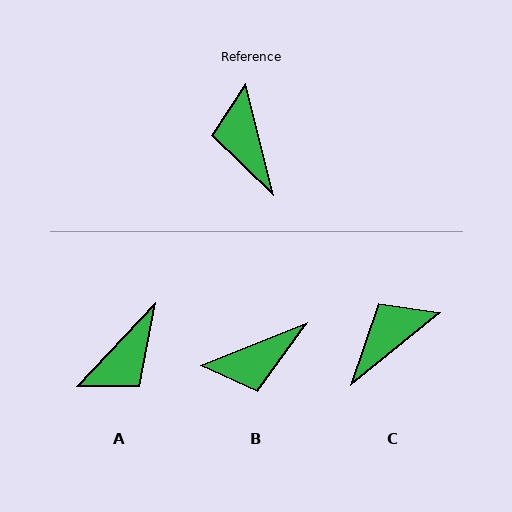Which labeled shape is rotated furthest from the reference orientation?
A, about 123 degrees away.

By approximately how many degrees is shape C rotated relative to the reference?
Approximately 65 degrees clockwise.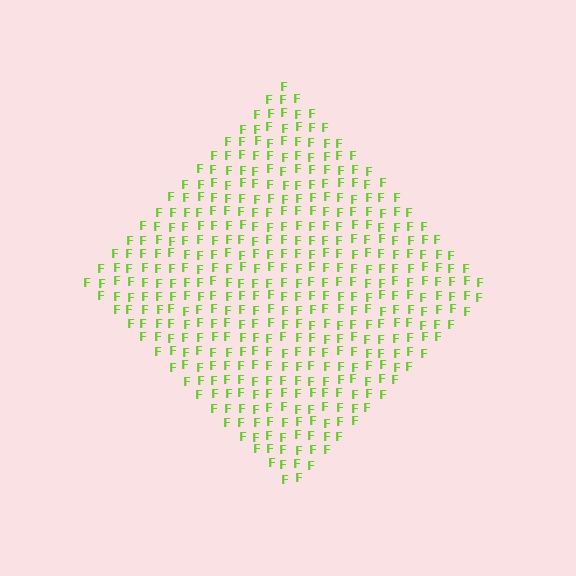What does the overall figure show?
The overall figure shows a diamond.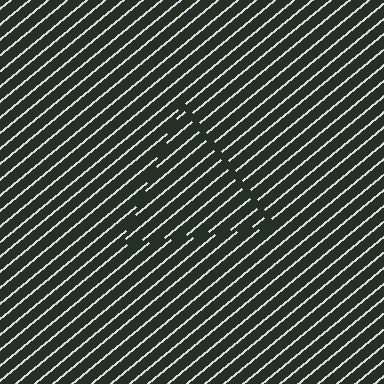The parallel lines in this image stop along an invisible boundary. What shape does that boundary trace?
An illusory triangle. The interior of the shape contains the same grating, shifted by half a period — the contour is defined by the phase discontinuity where line-ends from the inner and outer gratings abut.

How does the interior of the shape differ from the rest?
The interior of the shape contains the same grating, shifted by half a period — the contour is defined by the phase discontinuity where line-ends from the inner and outer gratings abut.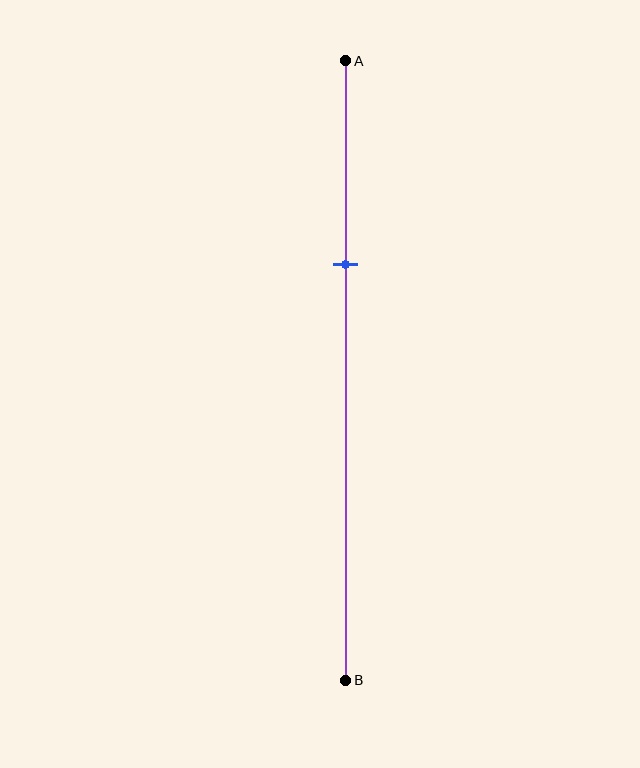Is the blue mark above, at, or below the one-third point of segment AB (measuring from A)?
The blue mark is approximately at the one-third point of segment AB.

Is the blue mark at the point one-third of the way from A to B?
Yes, the mark is approximately at the one-third point.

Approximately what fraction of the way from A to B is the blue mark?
The blue mark is approximately 35% of the way from A to B.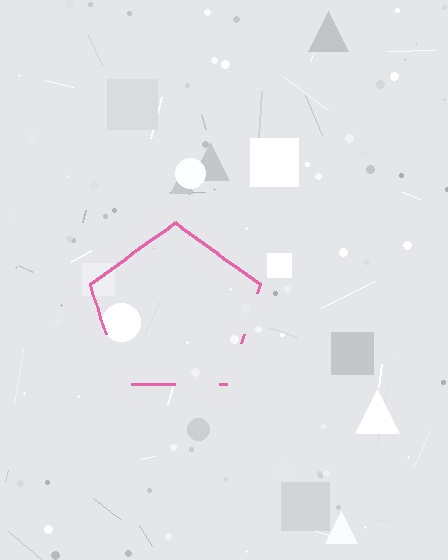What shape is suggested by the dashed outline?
The dashed outline suggests a pentagon.